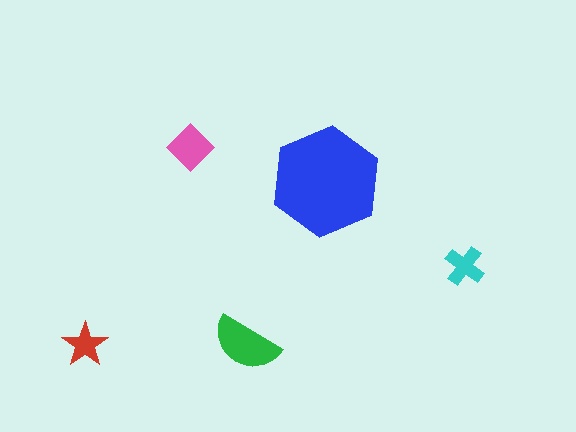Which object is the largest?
The blue hexagon.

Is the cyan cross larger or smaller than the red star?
Larger.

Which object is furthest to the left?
The red star is leftmost.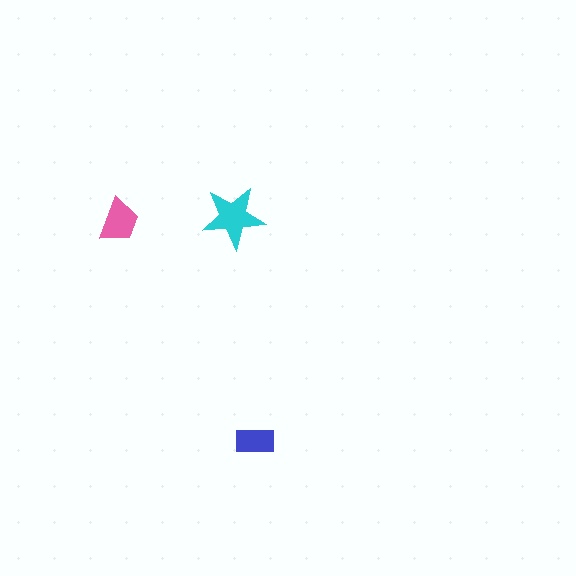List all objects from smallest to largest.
The blue rectangle, the pink trapezoid, the cyan star.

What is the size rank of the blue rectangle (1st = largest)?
3rd.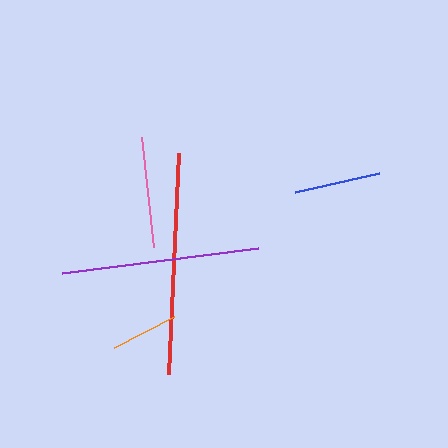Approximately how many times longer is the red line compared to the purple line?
The red line is approximately 1.1 times the length of the purple line.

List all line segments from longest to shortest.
From longest to shortest: red, purple, pink, blue, orange.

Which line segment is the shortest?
The orange line is the shortest at approximately 68 pixels.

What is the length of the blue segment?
The blue segment is approximately 86 pixels long.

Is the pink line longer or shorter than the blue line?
The pink line is longer than the blue line.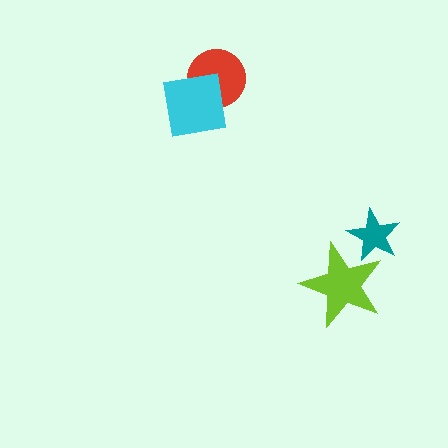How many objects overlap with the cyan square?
1 object overlaps with the cyan square.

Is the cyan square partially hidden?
No, no other shape covers it.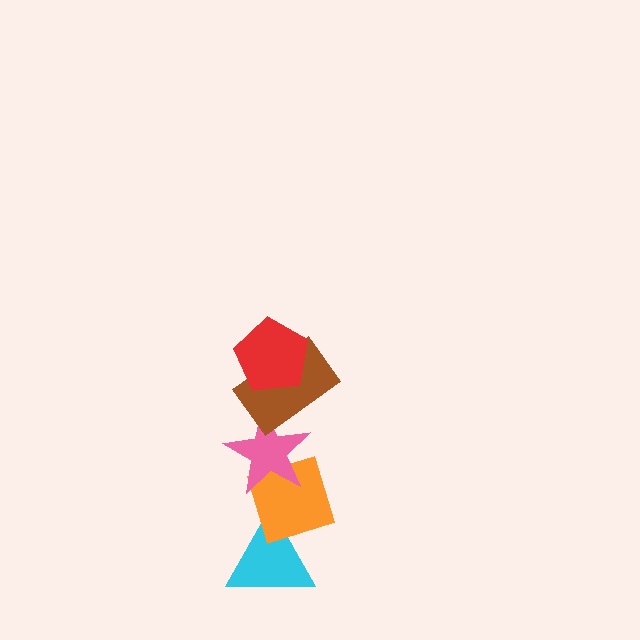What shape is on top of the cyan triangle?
The orange diamond is on top of the cyan triangle.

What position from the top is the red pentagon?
The red pentagon is 1st from the top.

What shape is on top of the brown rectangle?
The red pentagon is on top of the brown rectangle.